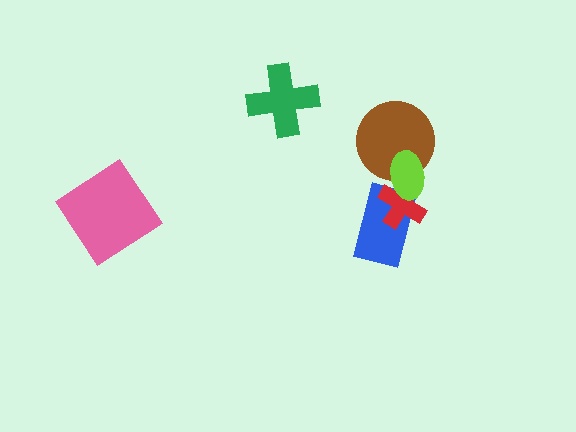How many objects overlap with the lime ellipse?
3 objects overlap with the lime ellipse.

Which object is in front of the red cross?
The lime ellipse is in front of the red cross.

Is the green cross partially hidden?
No, no other shape covers it.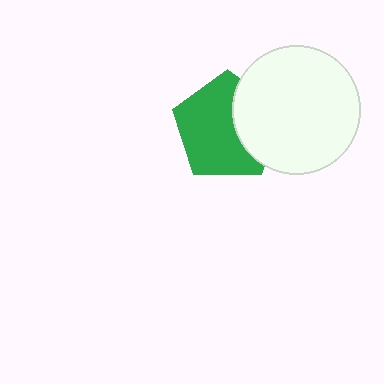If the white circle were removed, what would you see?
You would see the complete green pentagon.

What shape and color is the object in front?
The object in front is a white circle.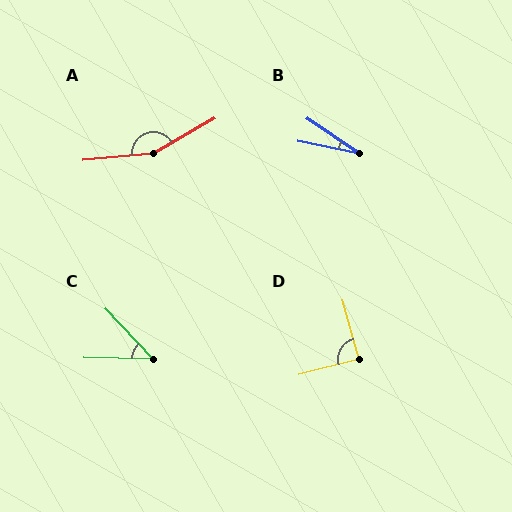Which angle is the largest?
A, at approximately 156 degrees.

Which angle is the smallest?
B, at approximately 23 degrees.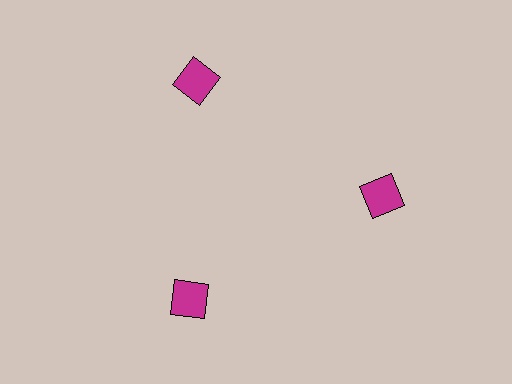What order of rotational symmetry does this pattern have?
This pattern has 3-fold rotational symmetry.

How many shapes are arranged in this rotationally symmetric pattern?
There are 3 shapes, arranged in 3 groups of 1.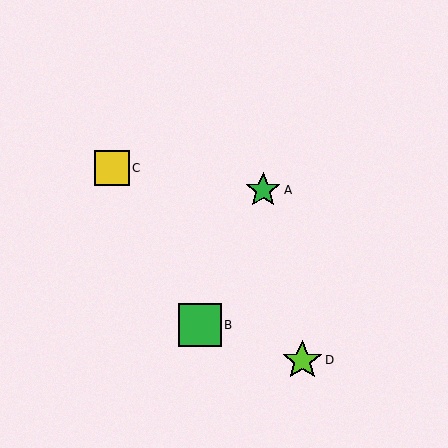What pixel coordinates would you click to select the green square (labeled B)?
Click at (200, 325) to select the green square B.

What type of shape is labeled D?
Shape D is a lime star.